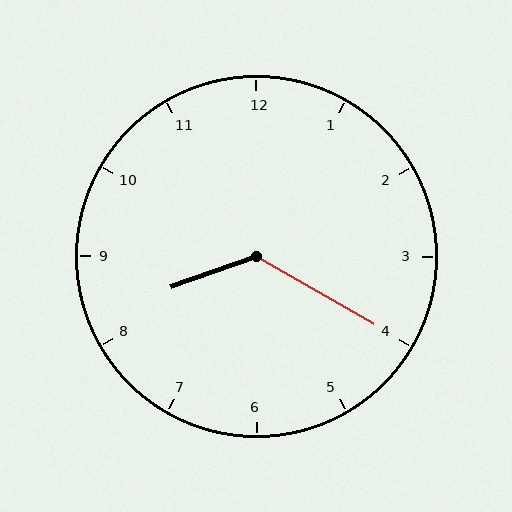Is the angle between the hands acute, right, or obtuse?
It is obtuse.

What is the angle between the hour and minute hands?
Approximately 130 degrees.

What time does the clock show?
8:20.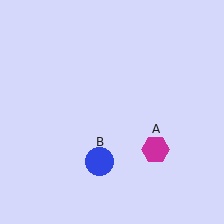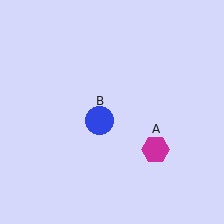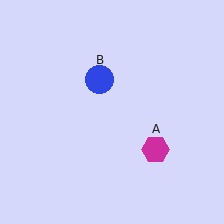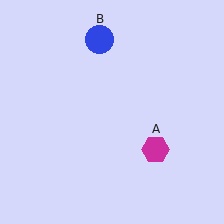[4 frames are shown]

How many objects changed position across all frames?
1 object changed position: blue circle (object B).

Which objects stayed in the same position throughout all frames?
Magenta hexagon (object A) remained stationary.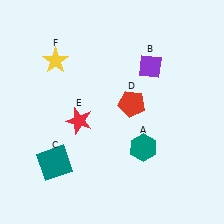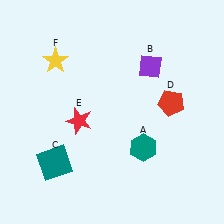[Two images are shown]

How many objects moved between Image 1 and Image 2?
1 object moved between the two images.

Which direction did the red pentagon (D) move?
The red pentagon (D) moved right.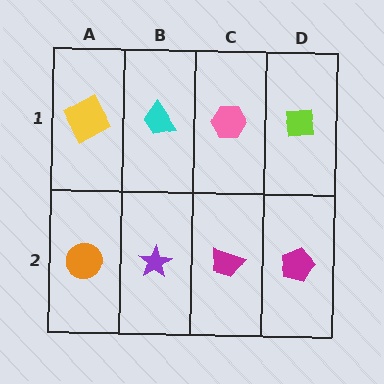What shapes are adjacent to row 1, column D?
A magenta pentagon (row 2, column D), a pink hexagon (row 1, column C).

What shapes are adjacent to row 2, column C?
A pink hexagon (row 1, column C), a purple star (row 2, column B), a magenta pentagon (row 2, column D).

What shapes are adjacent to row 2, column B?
A cyan trapezoid (row 1, column B), an orange circle (row 2, column A), a magenta trapezoid (row 2, column C).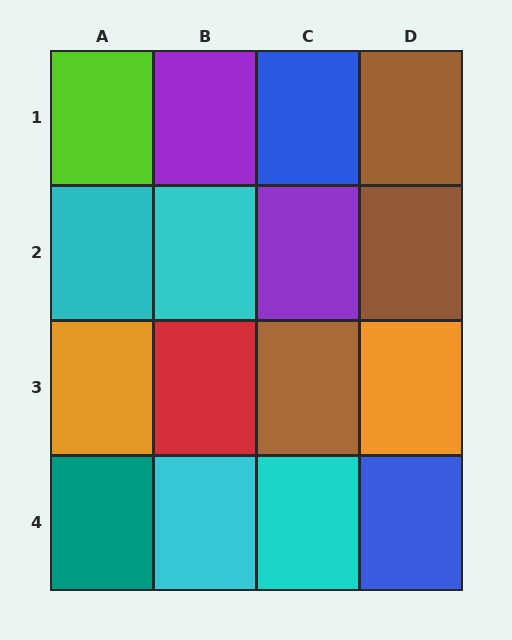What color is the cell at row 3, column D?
Orange.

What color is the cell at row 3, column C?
Brown.